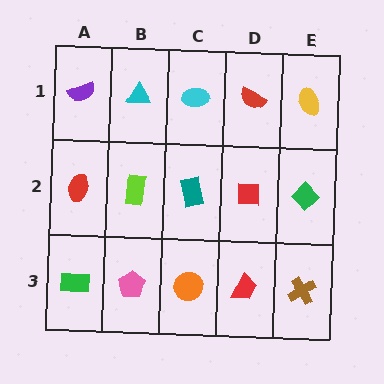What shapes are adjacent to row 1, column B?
A lime rectangle (row 2, column B), a purple semicircle (row 1, column A), a cyan ellipse (row 1, column C).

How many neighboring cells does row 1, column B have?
3.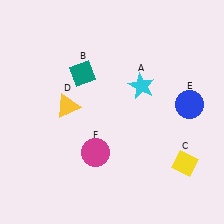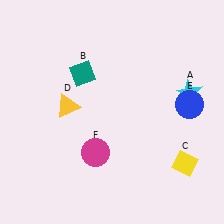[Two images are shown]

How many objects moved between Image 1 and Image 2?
1 object moved between the two images.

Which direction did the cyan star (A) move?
The cyan star (A) moved right.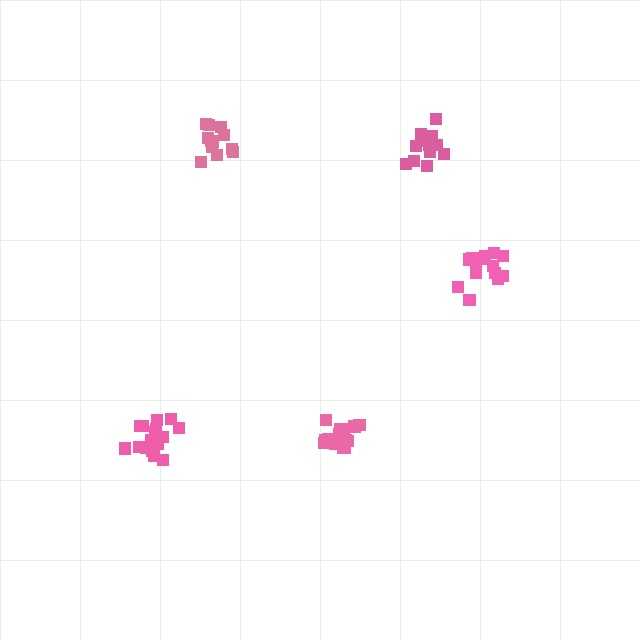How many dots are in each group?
Group 1: 13 dots, Group 2: 14 dots, Group 3: 12 dots, Group 4: 17 dots, Group 5: 17 dots (73 total).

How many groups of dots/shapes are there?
There are 5 groups.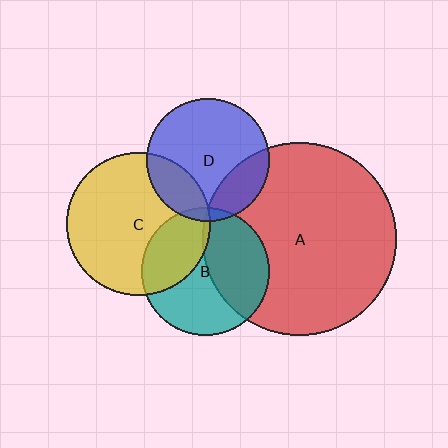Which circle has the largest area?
Circle A (red).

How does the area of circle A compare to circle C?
Approximately 1.8 times.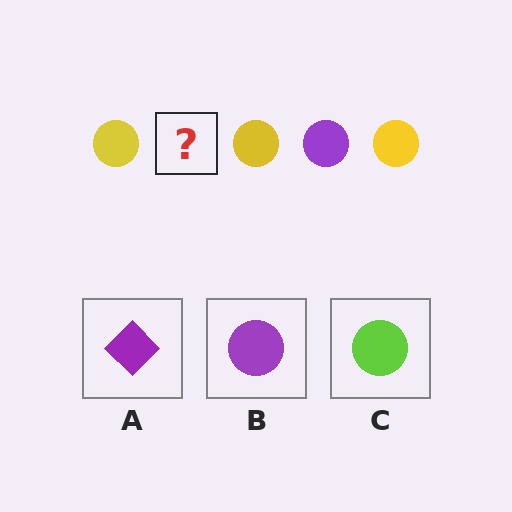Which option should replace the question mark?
Option B.